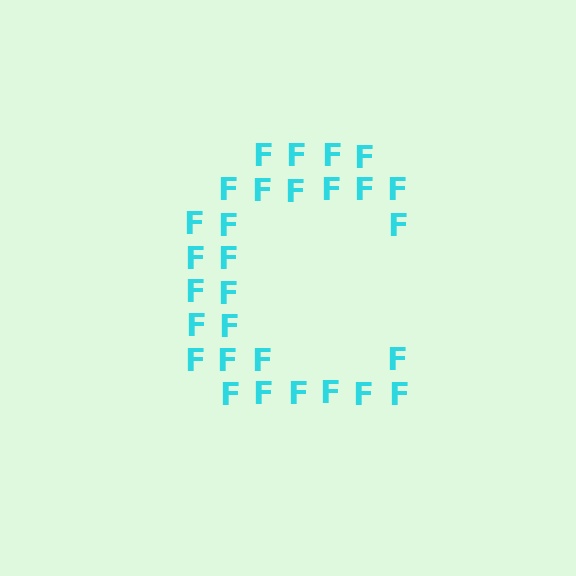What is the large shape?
The large shape is the letter C.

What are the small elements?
The small elements are letter F's.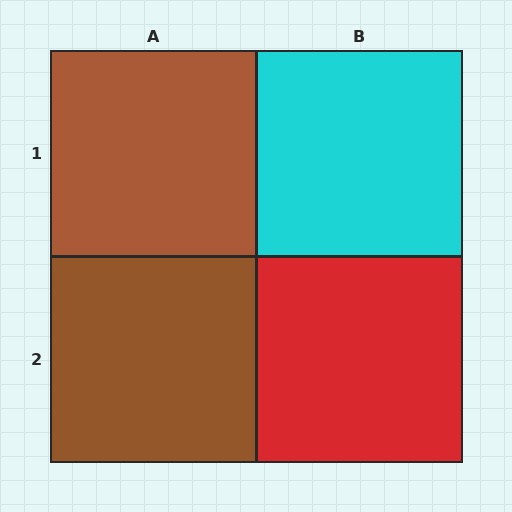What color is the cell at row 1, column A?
Brown.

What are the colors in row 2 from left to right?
Brown, red.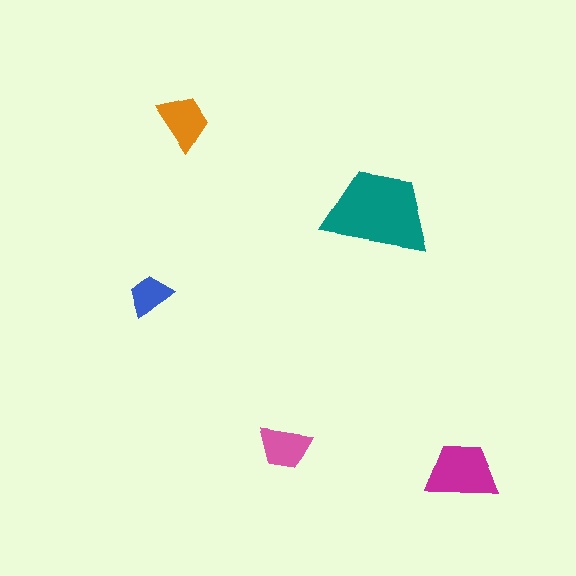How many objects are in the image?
There are 5 objects in the image.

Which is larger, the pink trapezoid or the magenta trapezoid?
The magenta one.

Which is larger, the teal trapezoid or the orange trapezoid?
The teal one.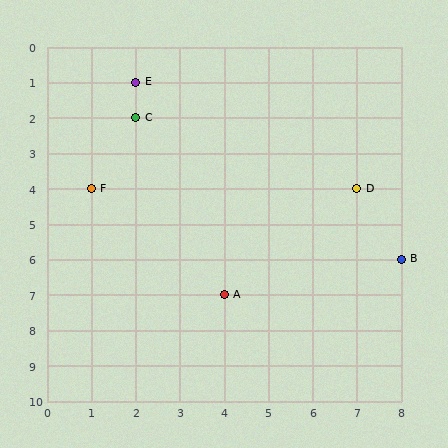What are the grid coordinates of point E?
Point E is at grid coordinates (2, 1).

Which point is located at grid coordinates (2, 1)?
Point E is at (2, 1).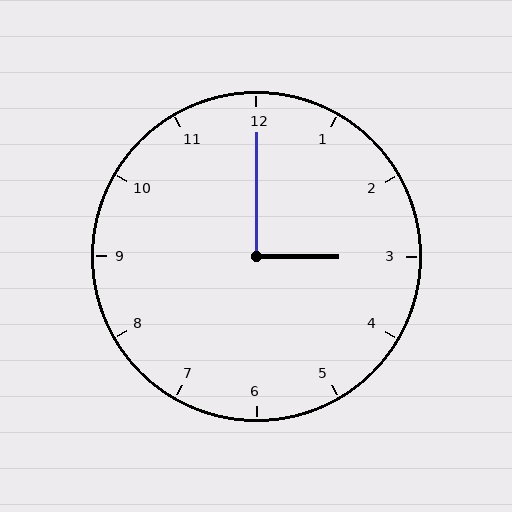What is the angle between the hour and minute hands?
Approximately 90 degrees.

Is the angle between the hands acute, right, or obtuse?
It is right.